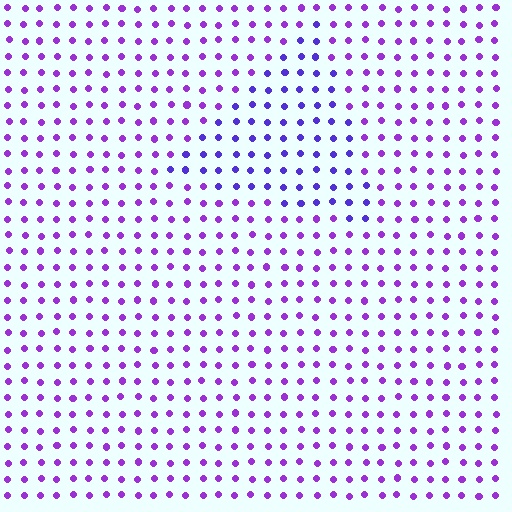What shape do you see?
I see a triangle.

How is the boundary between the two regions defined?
The boundary is defined purely by a slight shift in hue (about 27 degrees). Spacing, size, and orientation are identical on both sides.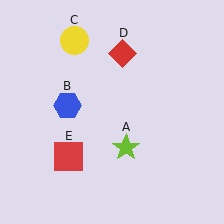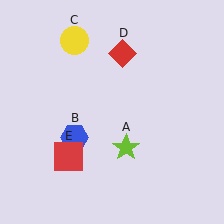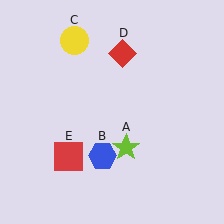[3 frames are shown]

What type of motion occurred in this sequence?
The blue hexagon (object B) rotated counterclockwise around the center of the scene.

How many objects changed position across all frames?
1 object changed position: blue hexagon (object B).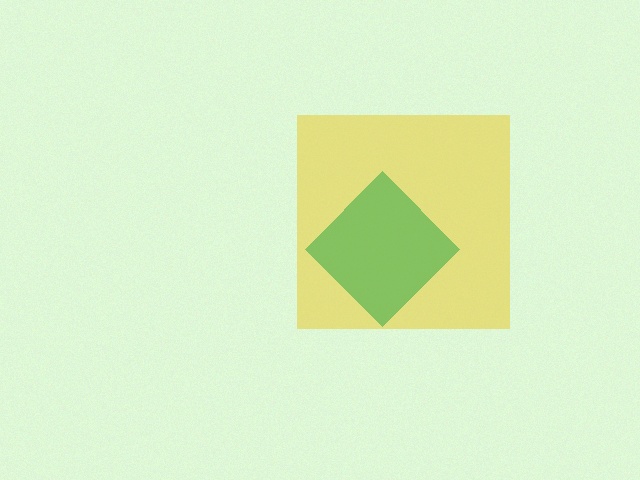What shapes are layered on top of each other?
The layered shapes are: a yellow square, a green diamond.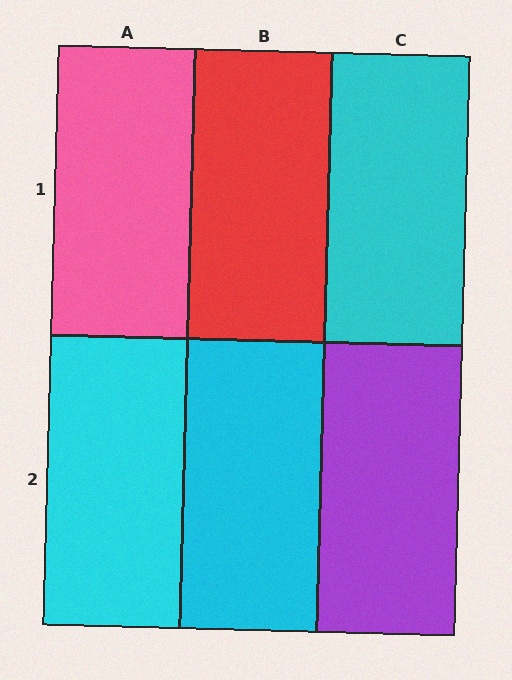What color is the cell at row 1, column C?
Cyan.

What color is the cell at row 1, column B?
Red.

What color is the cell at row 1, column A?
Pink.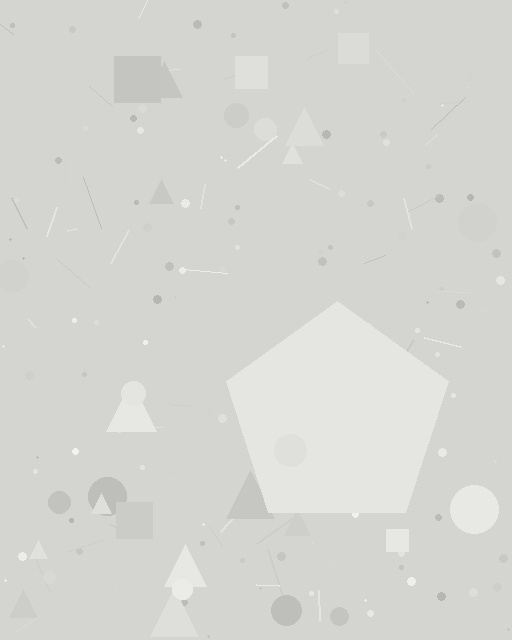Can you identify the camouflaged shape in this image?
The camouflaged shape is a pentagon.